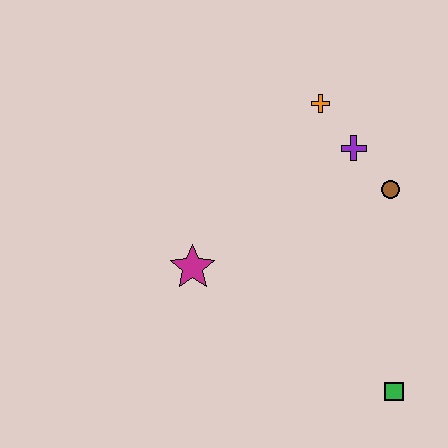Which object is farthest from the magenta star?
The green square is farthest from the magenta star.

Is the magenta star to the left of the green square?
Yes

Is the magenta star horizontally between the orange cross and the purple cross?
No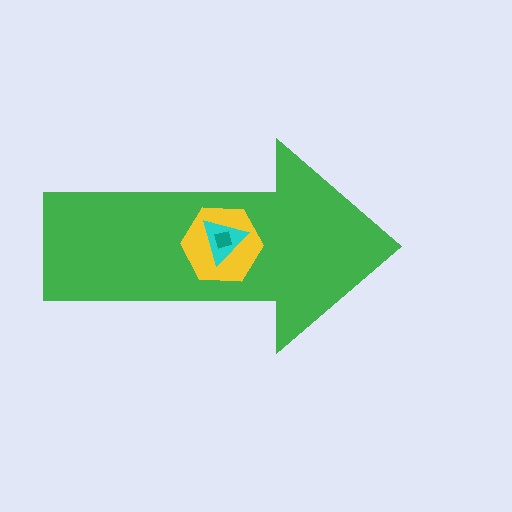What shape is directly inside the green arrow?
The yellow hexagon.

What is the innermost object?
The teal square.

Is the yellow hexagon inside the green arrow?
Yes.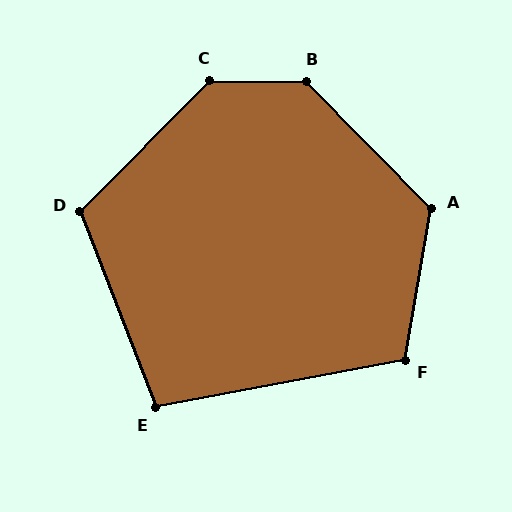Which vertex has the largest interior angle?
B, at approximately 135 degrees.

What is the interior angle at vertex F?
Approximately 111 degrees (obtuse).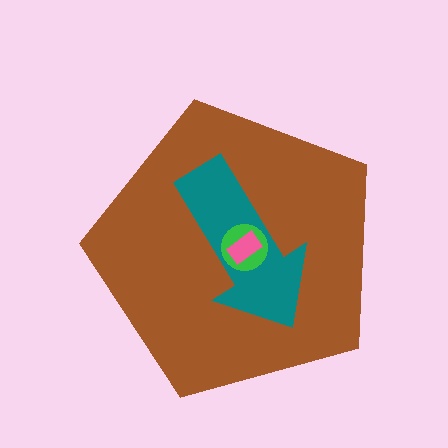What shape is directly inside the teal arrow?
The green circle.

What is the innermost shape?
The pink rectangle.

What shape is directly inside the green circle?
The pink rectangle.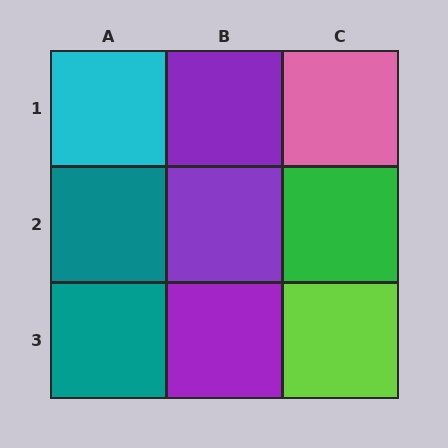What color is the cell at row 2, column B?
Purple.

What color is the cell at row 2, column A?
Teal.